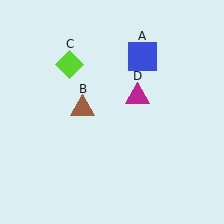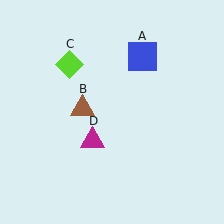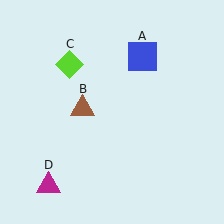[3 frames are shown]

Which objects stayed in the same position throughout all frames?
Blue square (object A) and brown triangle (object B) and lime diamond (object C) remained stationary.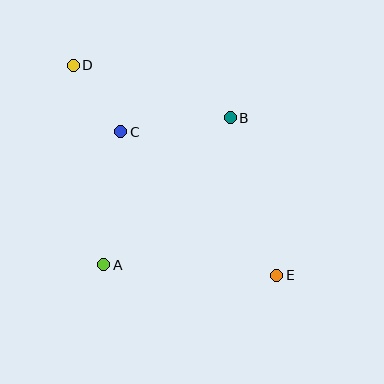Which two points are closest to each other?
Points C and D are closest to each other.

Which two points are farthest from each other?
Points D and E are farthest from each other.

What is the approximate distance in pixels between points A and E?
The distance between A and E is approximately 174 pixels.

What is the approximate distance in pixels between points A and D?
The distance between A and D is approximately 202 pixels.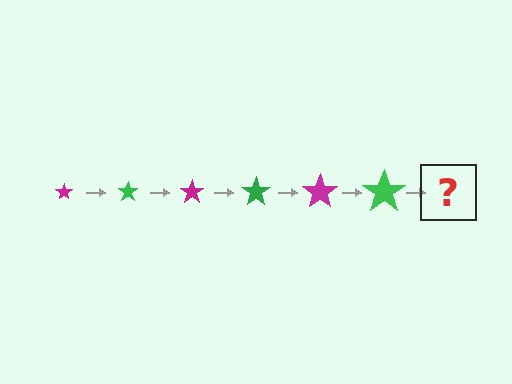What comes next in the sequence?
The next element should be a magenta star, larger than the previous one.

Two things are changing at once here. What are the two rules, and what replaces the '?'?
The two rules are that the star grows larger each step and the color cycles through magenta and green. The '?' should be a magenta star, larger than the previous one.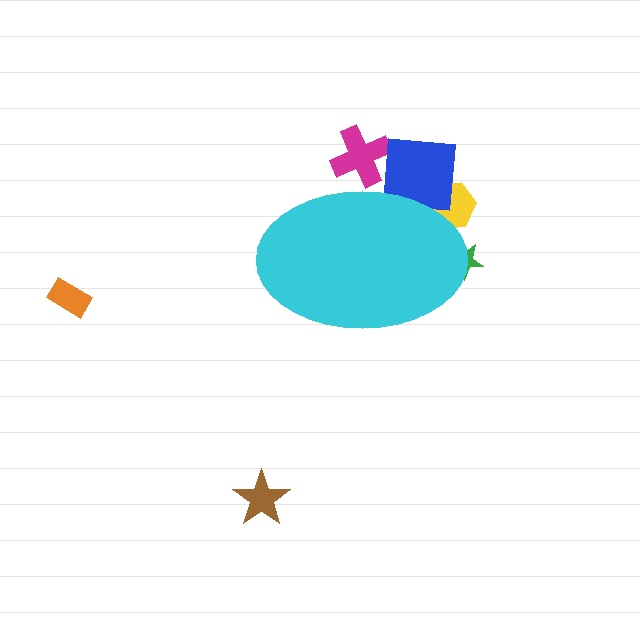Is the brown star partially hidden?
No, the brown star is fully visible.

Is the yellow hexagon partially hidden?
Yes, the yellow hexagon is partially hidden behind the cyan ellipse.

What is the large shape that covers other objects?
A cyan ellipse.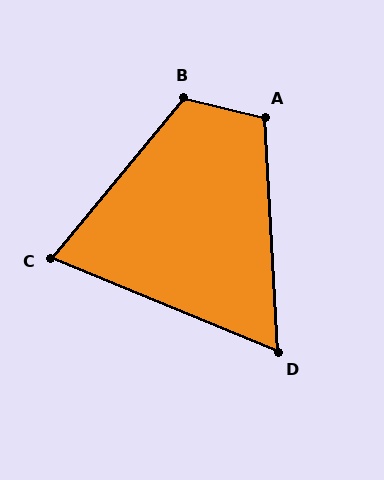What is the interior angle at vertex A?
Approximately 107 degrees (obtuse).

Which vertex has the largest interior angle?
B, at approximately 116 degrees.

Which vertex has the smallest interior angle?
D, at approximately 64 degrees.